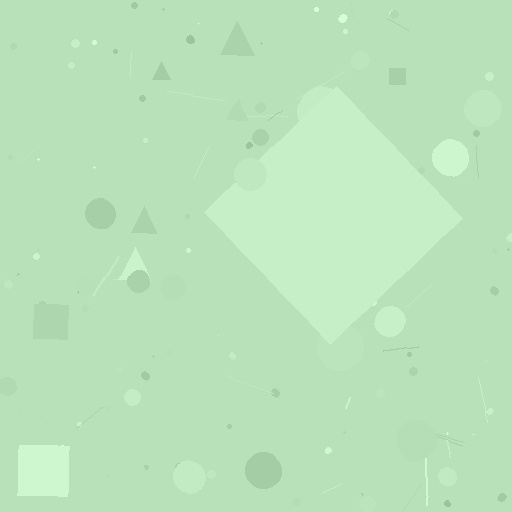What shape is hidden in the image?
A diamond is hidden in the image.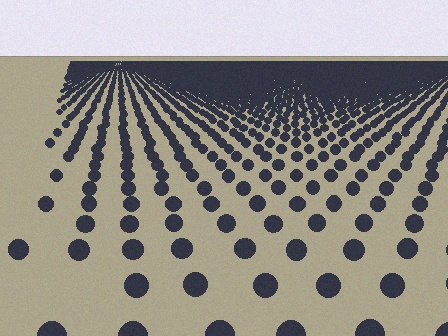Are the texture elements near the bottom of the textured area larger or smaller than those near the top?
Larger. Near the bottom, elements are closer to the viewer and appear at a bigger on-screen size.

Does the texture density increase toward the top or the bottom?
Density increases toward the top.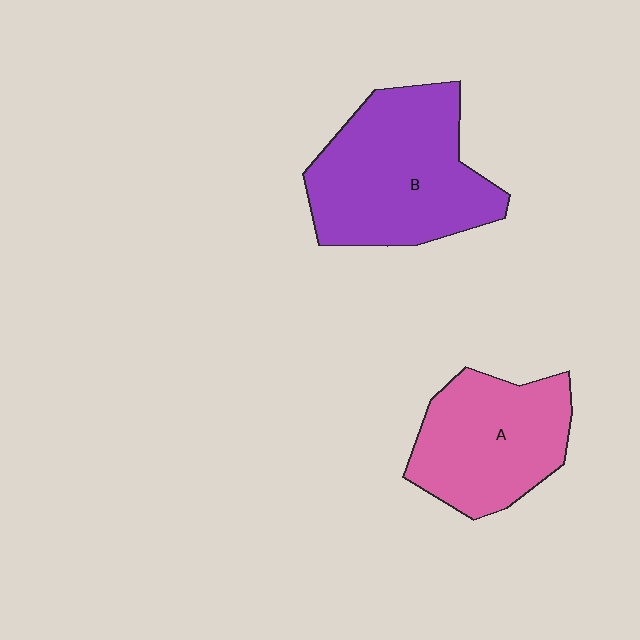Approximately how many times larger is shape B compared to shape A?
Approximately 1.3 times.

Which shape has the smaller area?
Shape A (pink).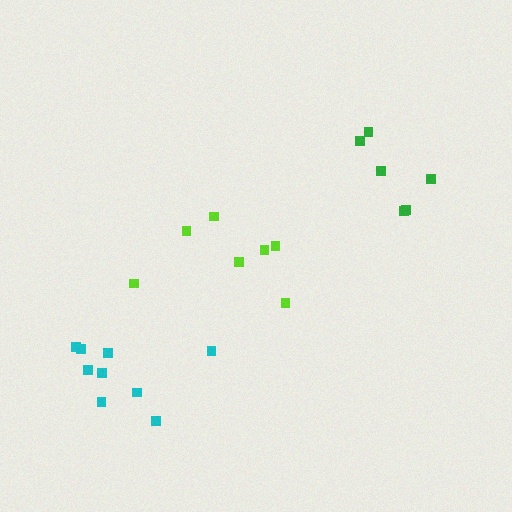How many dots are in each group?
Group 1: 7 dots, Group 2: 6 dots, Group 3: 9 dots (22 total).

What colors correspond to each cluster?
The clusters are colored: lime, green, cyan.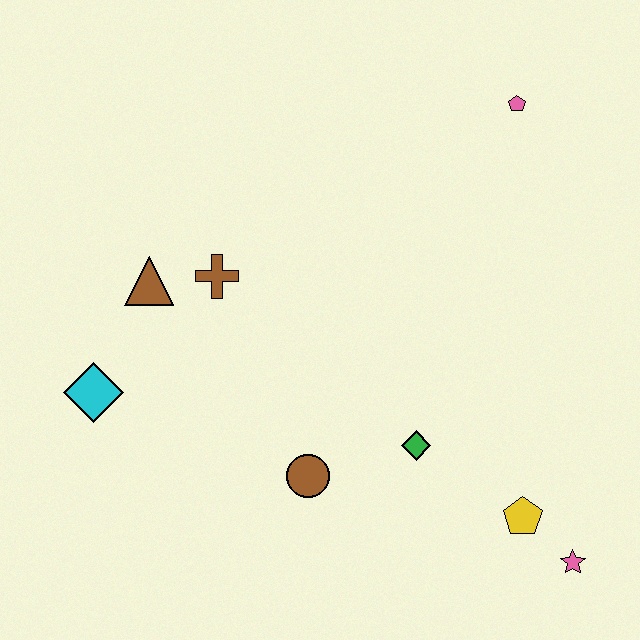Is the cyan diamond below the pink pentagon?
Yes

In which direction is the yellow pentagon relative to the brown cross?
The yellow pentagon is to the right of the brown cross.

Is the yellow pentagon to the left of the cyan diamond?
No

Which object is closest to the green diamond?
The brown circle is closest to the green diamond.